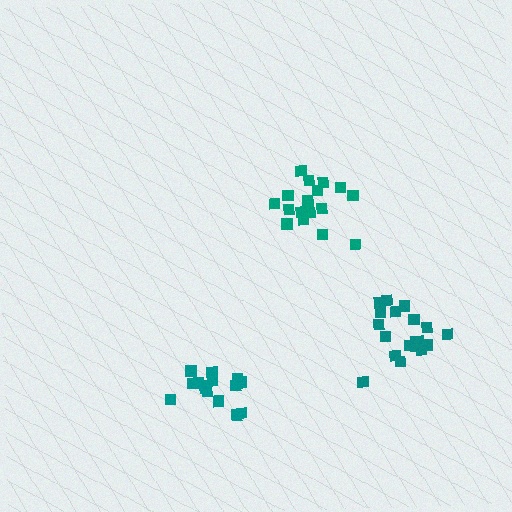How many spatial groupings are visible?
There are 3 spatial groupings.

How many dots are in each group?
Group 1: 18 dots, Group 2: 15 dots, Group 3: 19 dots (52 total).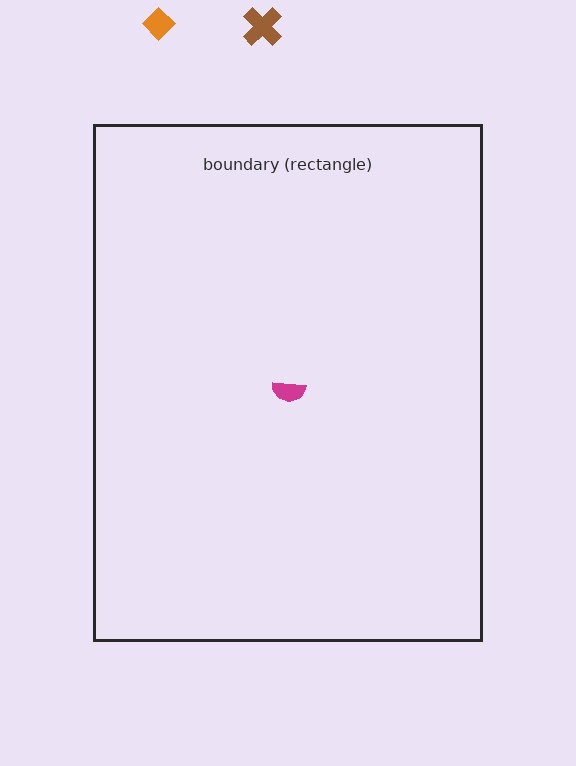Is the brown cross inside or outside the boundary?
Outside.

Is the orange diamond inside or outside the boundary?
Outside.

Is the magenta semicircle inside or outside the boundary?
Inside.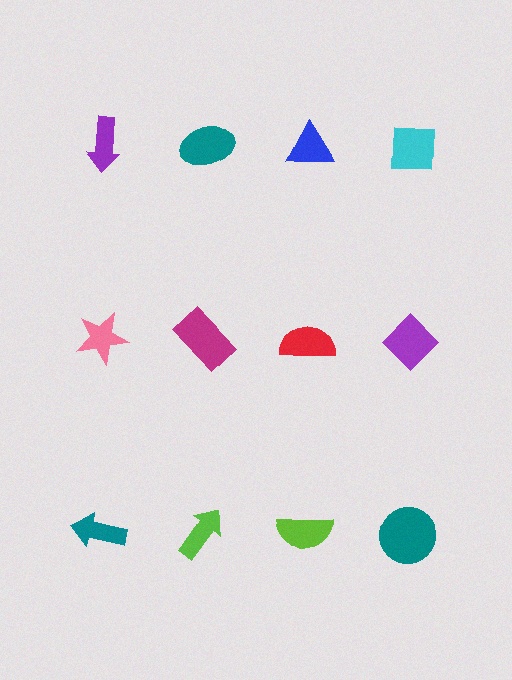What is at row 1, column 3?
A blue triangle.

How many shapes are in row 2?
4 shapes.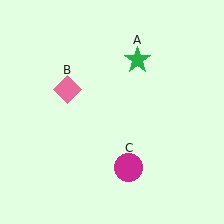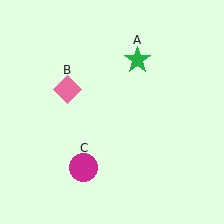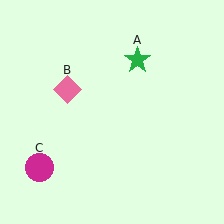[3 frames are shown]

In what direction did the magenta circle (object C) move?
The magenta circle (object C) moved left.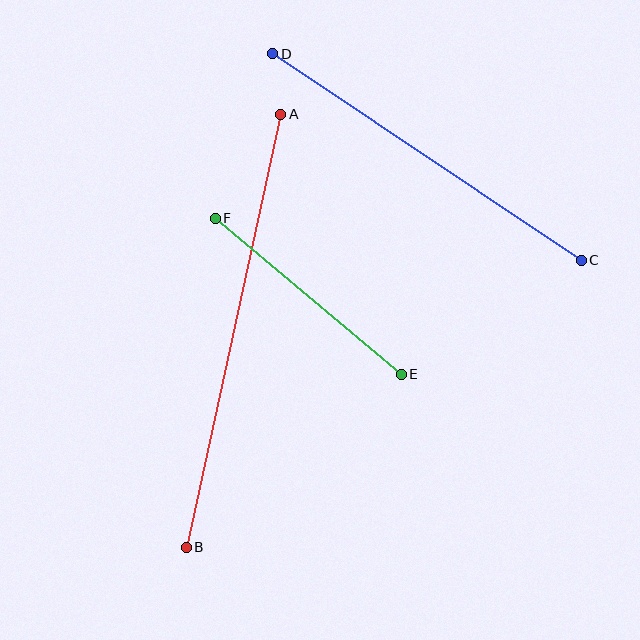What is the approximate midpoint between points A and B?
The midpoint is at approximately (233, 331) pixels.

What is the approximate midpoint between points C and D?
The midpoint is at approximately (427, 157) pixels.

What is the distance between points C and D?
The distance is approximately 371 pixels.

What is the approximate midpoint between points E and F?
The midpoint is at approximately (308, 296) pixels.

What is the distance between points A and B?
The distance is approximately 443 pixels.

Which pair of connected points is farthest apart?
Points A and B are farthest apart.